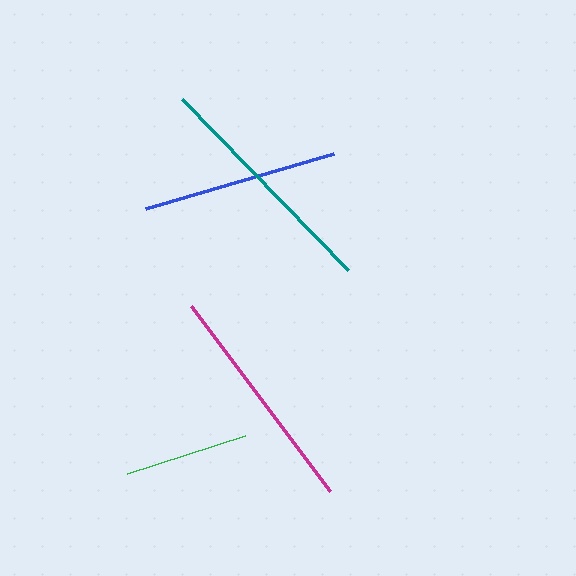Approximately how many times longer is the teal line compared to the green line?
The teal line is approximately 1.9 times the length of the green line.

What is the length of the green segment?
The green segment is approximately 124 pixels long.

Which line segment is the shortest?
The green line is the shortest at approximately 124 pixels.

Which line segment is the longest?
The teal line is the longest at approximately 239 pixels.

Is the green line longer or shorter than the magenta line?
The magenta line is longer than the green line.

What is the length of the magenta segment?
The magenta segment is approximately 231 pixels long.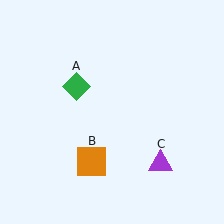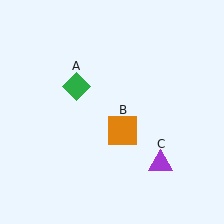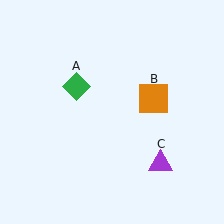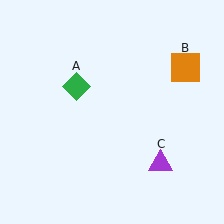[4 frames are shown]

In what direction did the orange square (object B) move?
The orange square (object B) moved up and to the right.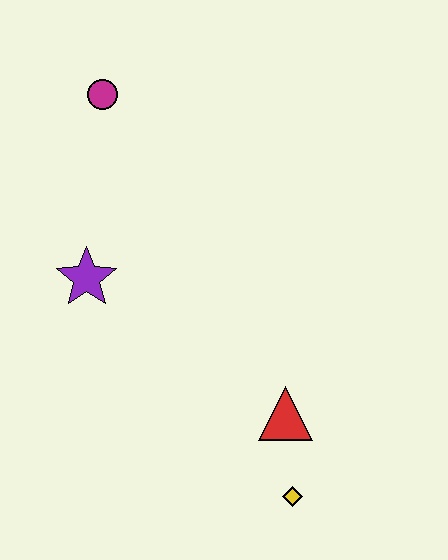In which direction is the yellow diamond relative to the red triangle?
The yellow diamond is below the red triangle.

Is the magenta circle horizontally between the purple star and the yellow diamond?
Yes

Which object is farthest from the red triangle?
The magenta circle is farthest from the red triangle.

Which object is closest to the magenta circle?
The purple star is closest to the magenta circle.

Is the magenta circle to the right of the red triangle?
No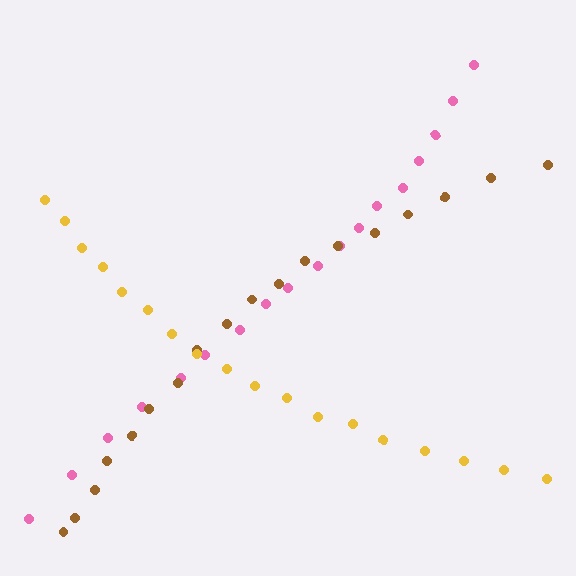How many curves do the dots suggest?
There are 3 distinct paths.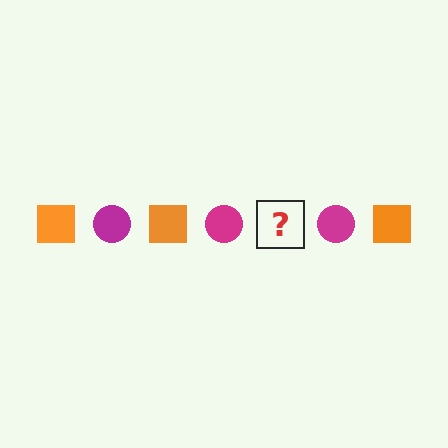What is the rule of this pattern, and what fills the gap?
The rule is that the pattern alternates between orange square and magenta circle. The gap should be filled with an orange square.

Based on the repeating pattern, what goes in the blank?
The blank should be an orange square.